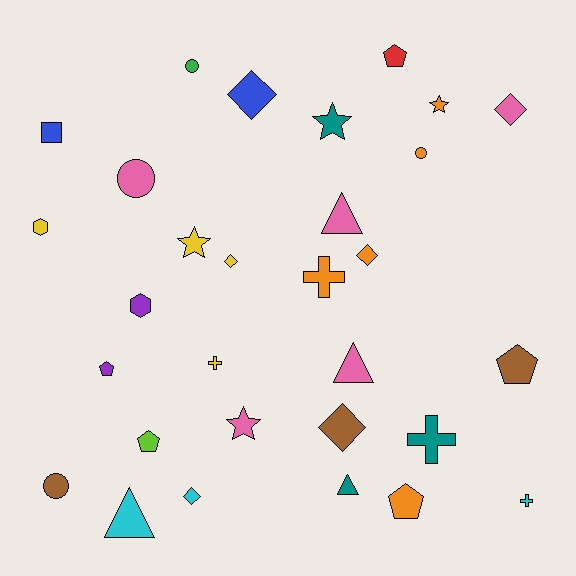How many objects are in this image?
There are 30 objects.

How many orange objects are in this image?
There are 5 orange objects.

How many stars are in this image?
There are 4 stars.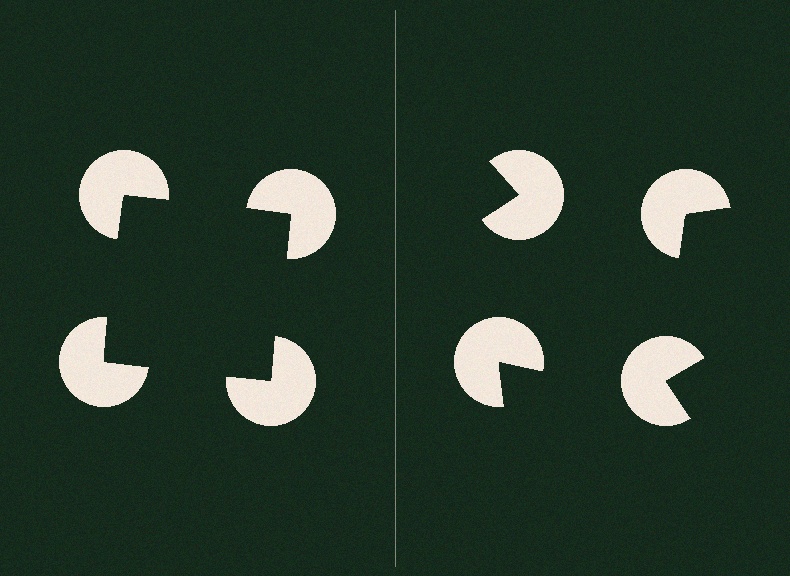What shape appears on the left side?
An illusory square.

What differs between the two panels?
The pac-man discs are positioned identically on both sides; only the wedge orientations differ. On the left they align to a square; on the right they are misaligned.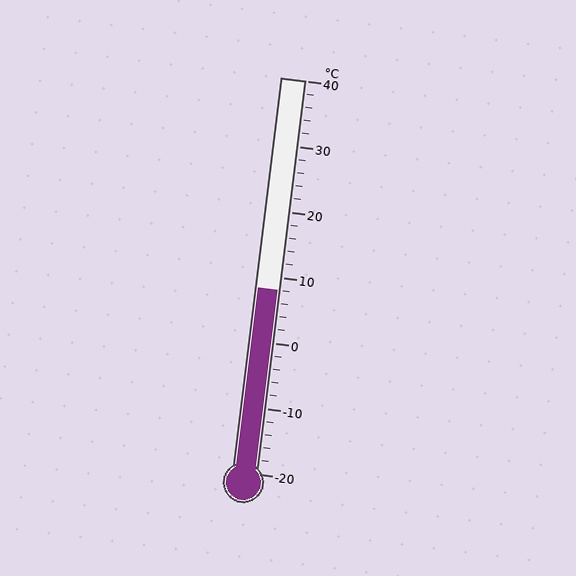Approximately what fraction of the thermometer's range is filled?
The thermometer is filled to approximately 45% of its range.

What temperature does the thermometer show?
The thermometer shows approximately 8°C.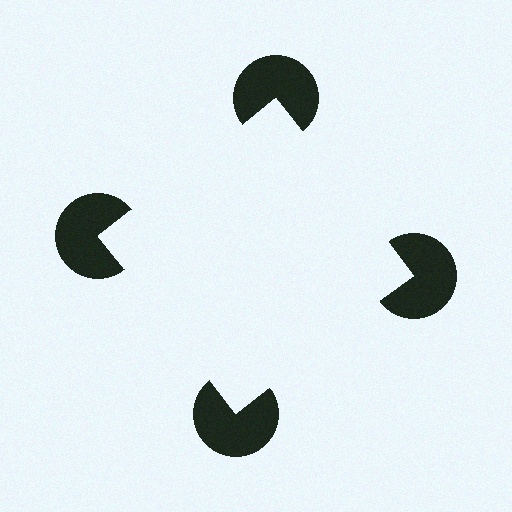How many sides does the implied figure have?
4 sides.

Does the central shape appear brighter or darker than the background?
It typically appears slightly brighter than the background, even though no actual brightness change is drawn.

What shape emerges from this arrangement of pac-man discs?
An illusory square — its edges are inferred from the aligned wedge cuts in the pac-man discs, not physically drawn.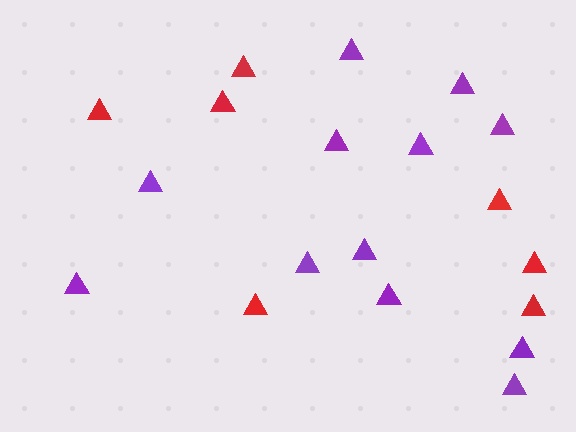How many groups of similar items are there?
There are 2 groups: one group of red triangles (7) and one group of purple triangles (12).